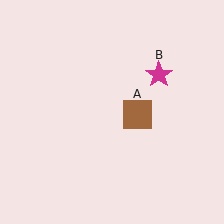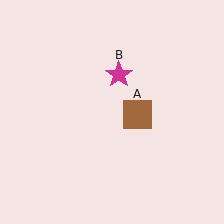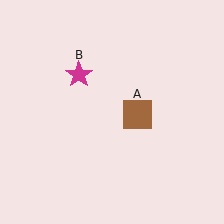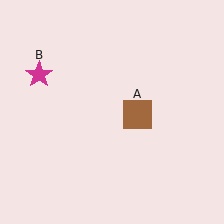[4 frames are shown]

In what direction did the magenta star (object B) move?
The magenta star (object B) moved left.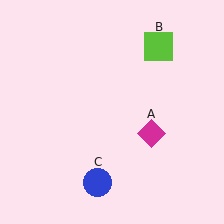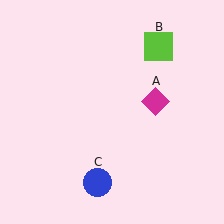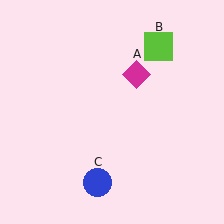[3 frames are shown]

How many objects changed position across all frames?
1 object changed position: magenta diamond (object A).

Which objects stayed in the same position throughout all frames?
Lime square (object B) and blue circle (object C) remained stationary.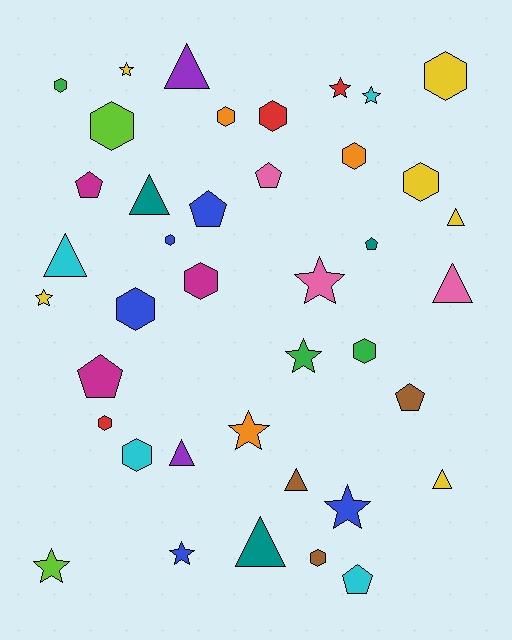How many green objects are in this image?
There are 3 green objects.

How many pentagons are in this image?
There are 7 pentagons.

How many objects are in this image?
There are 40 objects.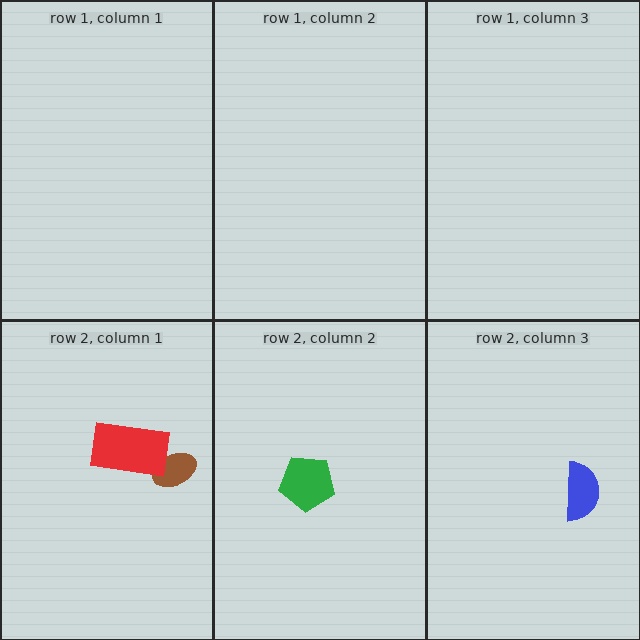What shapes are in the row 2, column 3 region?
The blue semicircle.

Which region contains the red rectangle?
The row 2, column 1 region.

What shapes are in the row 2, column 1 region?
The brown ellipse, the red rectangle.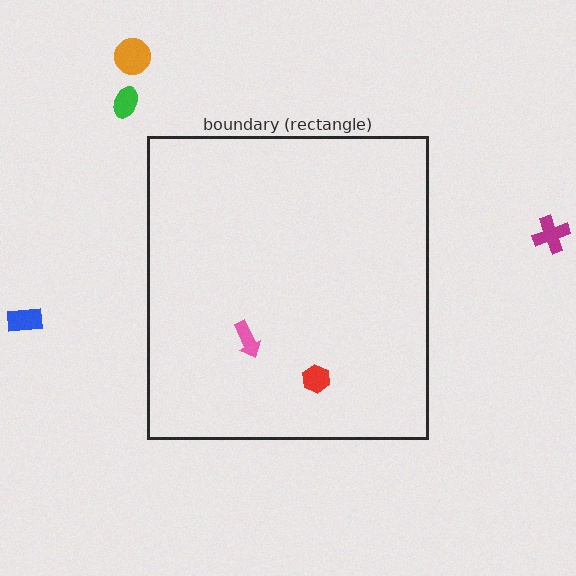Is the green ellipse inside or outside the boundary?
Outside.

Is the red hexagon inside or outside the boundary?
Inside.